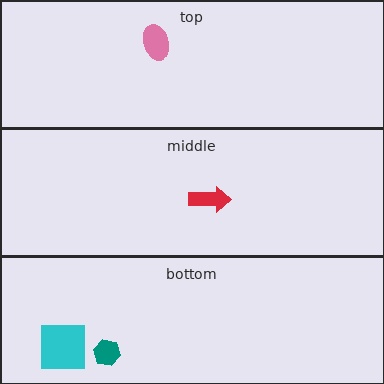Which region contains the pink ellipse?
The top region.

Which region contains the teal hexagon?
The bottom region.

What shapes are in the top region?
The pink ellipse.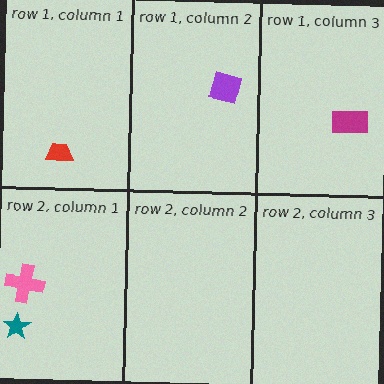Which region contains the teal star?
The row 2, column 1 region.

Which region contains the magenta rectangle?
The row 1, column 3 region.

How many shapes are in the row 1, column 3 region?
1.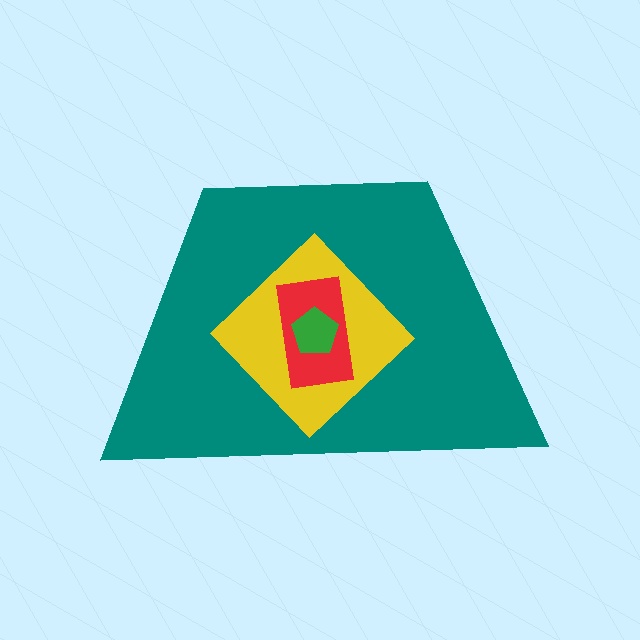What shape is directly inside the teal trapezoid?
The yellow diamond.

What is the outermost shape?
The teal trapezoid.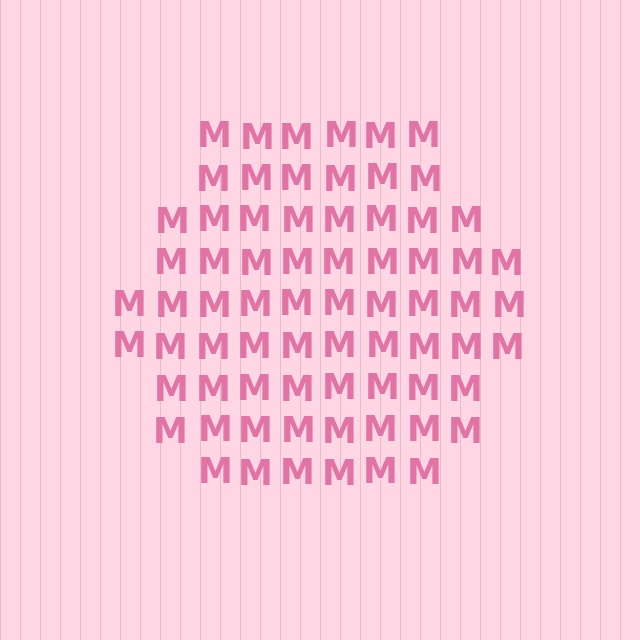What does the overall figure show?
The overall figure shows a hexagon.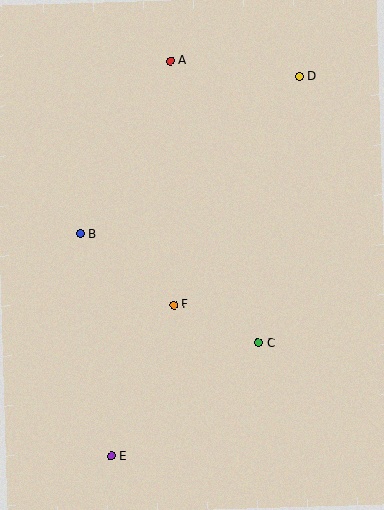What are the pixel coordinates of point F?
Point F is at (174, 305).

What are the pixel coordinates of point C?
Point C is at (259, 343).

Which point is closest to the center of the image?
Point F at (174, 305) is closest to the center.